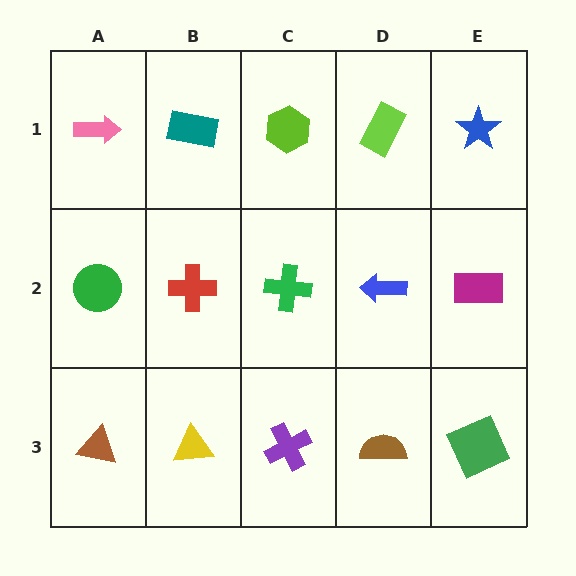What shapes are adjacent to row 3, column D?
A blue arrow (row 2, column D), a purple cross (row 3, column C), a green square (row 3, column E).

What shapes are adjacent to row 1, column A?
A green circle (row 2, column A), a teal rectangle (row 1, column B).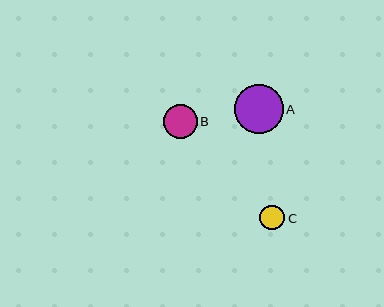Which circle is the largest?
Circle A is the largest with a size of approximately 49 pixels.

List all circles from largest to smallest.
From largest to smallest: A, B, C.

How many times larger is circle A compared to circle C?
Circle A is approximately 2.0 times the size of circle C.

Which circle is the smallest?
Circle C is the smallest with a size of approximately 25 pixels.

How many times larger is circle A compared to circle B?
Circle A is approximately 1.4 times the size of circle B.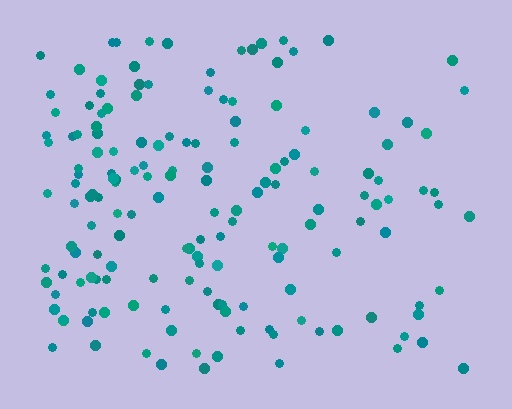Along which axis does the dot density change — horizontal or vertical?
Horizontal.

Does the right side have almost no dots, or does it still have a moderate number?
Still a moderate number, just noticeably fewer than the left.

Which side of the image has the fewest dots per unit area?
The right.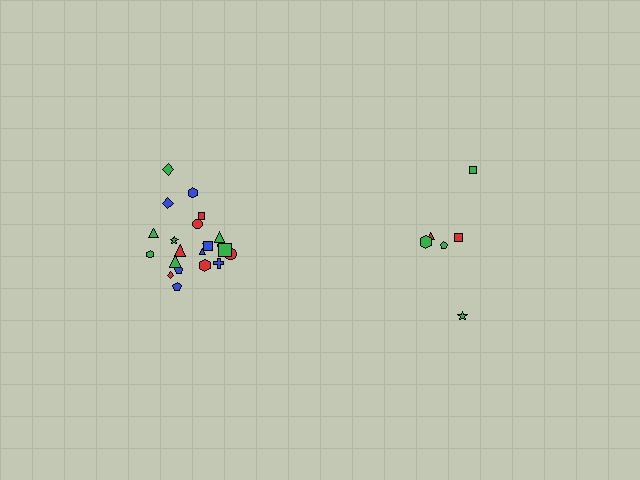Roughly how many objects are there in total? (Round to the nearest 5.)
Roughly 30 objects in total.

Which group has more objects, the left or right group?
The left group.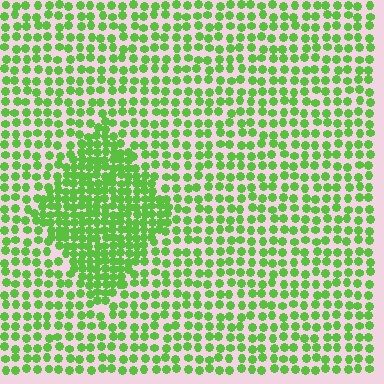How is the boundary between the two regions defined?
The boundary is defined by a change in element density (approximately 1.9x ratio). All elements are the same color, size, and shape.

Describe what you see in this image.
The image contains small lime elements arranged at two different densities. A diamond-shaped region is visible where the elements are more densely packed than the surrounding area.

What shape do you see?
I see a diamond.